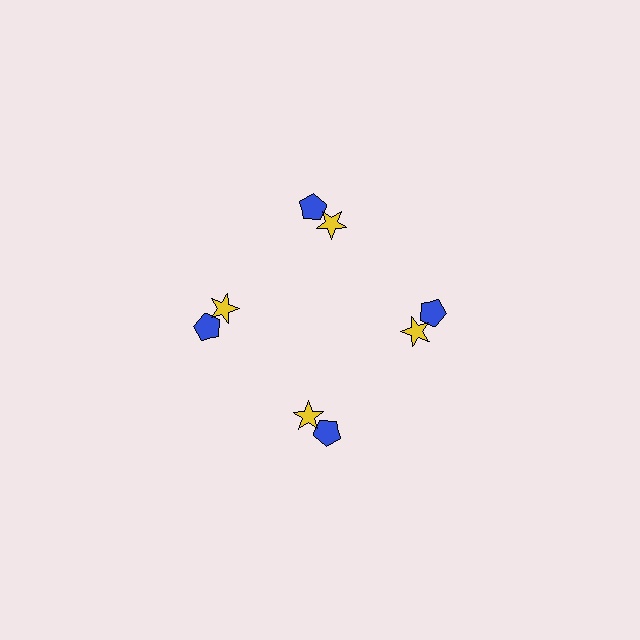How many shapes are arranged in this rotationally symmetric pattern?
There are 8 shapes, arranged in 4 groups of 2.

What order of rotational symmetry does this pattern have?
This pattern has 4-fold rotational symmetry.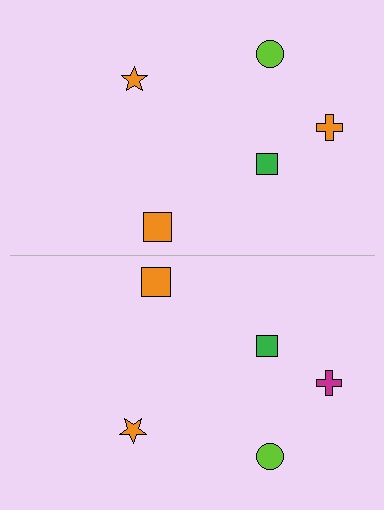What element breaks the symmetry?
The magenta cross on the bottom side breaks the symmetry — its mirror counterpart is orange.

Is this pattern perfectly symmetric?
No, the pattern is not perfectly symmetric. The magenta cross on the bottom side breaks the symmetry — its mirror counterpart is orange.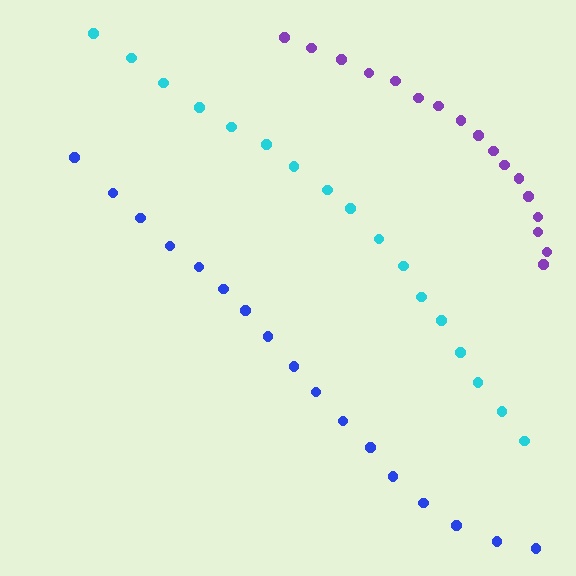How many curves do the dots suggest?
There are 3 distinct paths.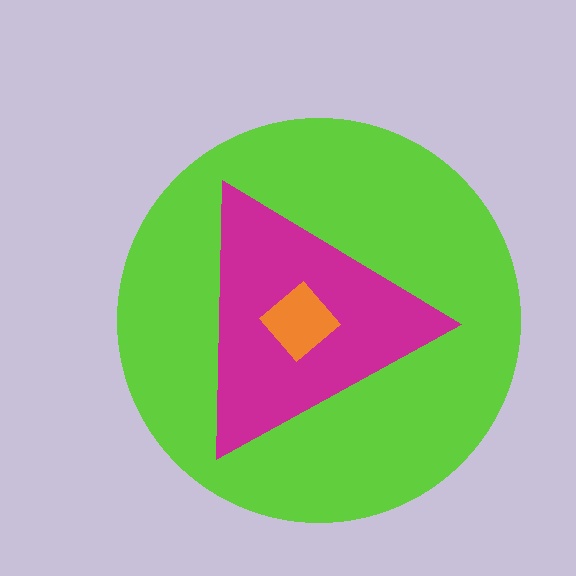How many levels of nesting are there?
3.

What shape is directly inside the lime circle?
The magenta triangle.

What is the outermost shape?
The lime circle.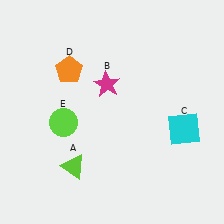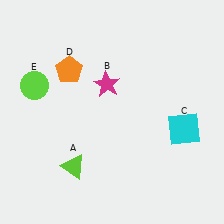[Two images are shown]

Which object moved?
The lime circle (E) moved up.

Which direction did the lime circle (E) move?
The lime circle (E) moved up.